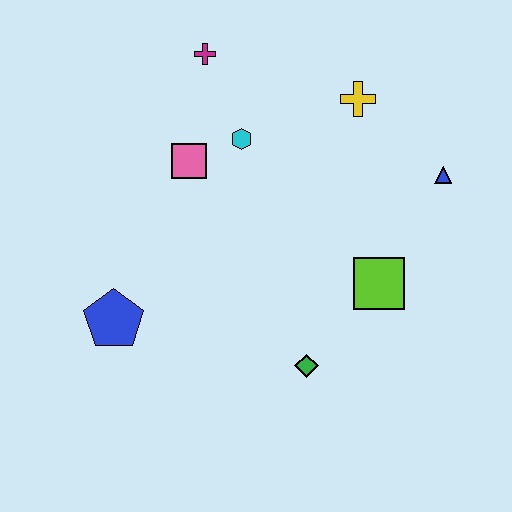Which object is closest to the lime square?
The green diamond is closest to the lime square.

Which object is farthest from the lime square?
The magenta cross is farthest from the lime square.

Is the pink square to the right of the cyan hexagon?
No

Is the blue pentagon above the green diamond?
Yes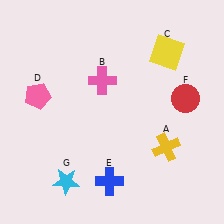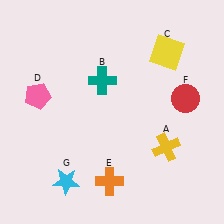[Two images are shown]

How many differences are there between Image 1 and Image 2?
There are 2 differences between the two images.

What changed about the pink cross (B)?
In Image 1, B is pink. In Image 2, it changed to teal.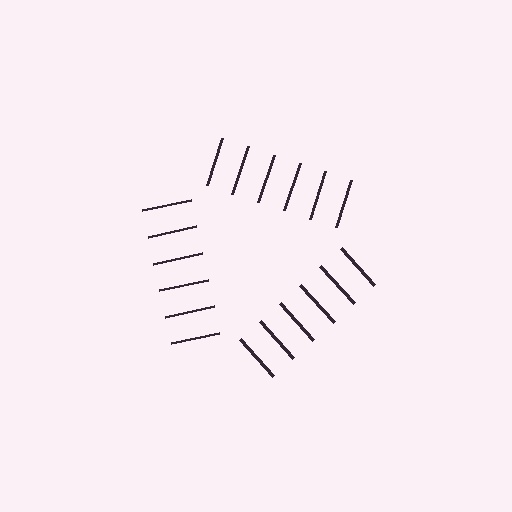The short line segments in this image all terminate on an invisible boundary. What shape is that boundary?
An illusory triangle — the line segments terminate on its edges but no continuous stroke is drawn.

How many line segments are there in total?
18 — 6 along each of the 3 edges.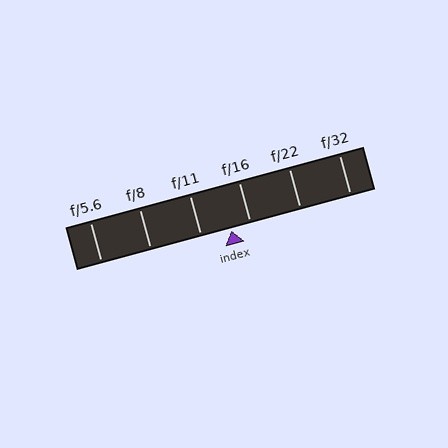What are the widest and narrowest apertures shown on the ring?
The widest aperture shown is f/5.6 and the narrowest is f/32.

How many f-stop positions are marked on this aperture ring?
There are 6 f-stop positions marked.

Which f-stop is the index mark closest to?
The index mark is closest to f/16.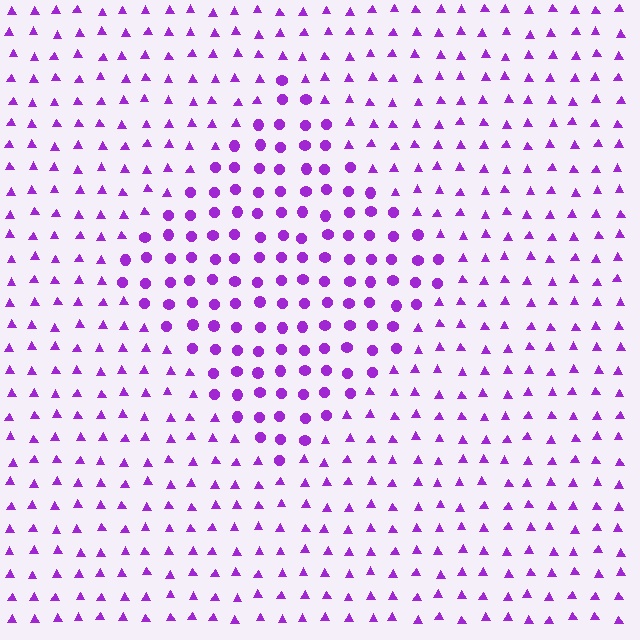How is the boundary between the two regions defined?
The boundary is defined by a change in element shape: circles inside vs. triangles outside. All elements share the same color and spacing.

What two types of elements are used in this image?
The image uses circles inside the diamond region and triangles outside it.